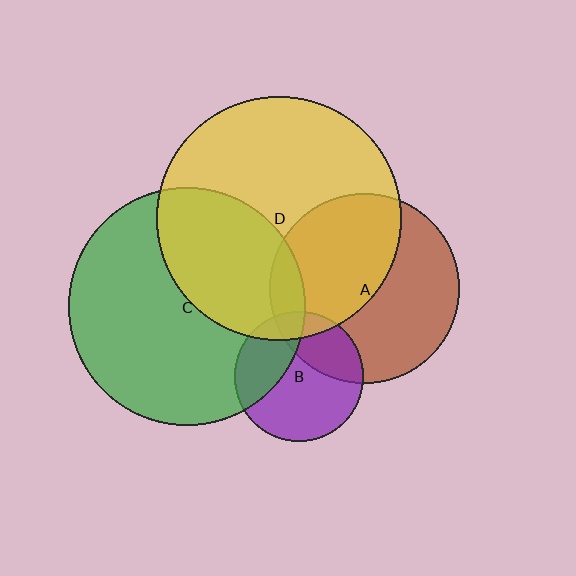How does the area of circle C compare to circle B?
Approximately 3.4 times.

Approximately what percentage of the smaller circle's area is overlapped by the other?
Approximately 15%.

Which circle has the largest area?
Circle D (yellow).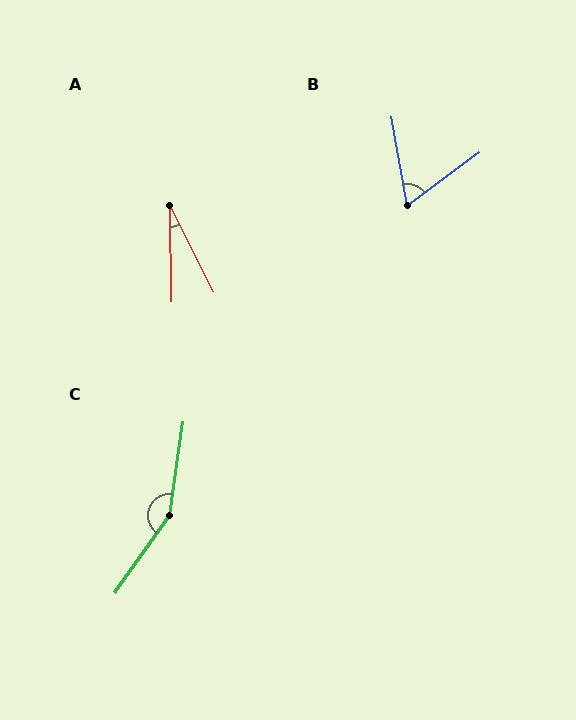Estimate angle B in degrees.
Approximately 63 degrees.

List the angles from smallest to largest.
A (25°), B (63°), C (153°).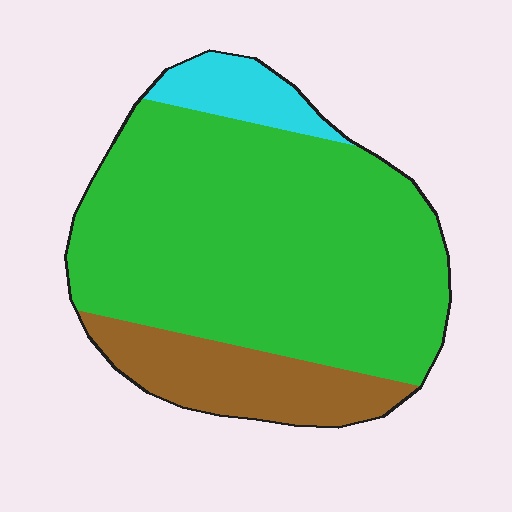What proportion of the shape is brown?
Brown takes up about one sixth (1/6) of the shape.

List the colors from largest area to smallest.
From largest to smallest: green, brown, cyan.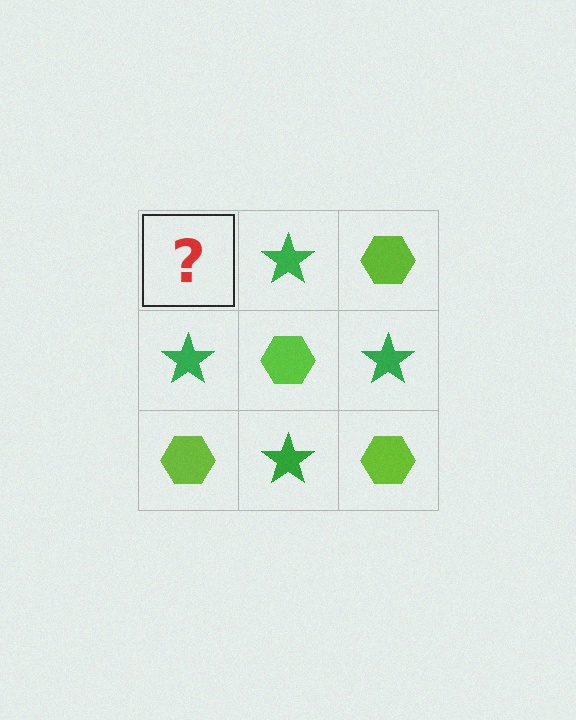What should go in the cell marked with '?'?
The missing cell should contain a lime hexagon.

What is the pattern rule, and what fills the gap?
The rule is that it alternates lime hexagon and green star in a checkerboard pattern. The gap should be filled with a lime hexagon.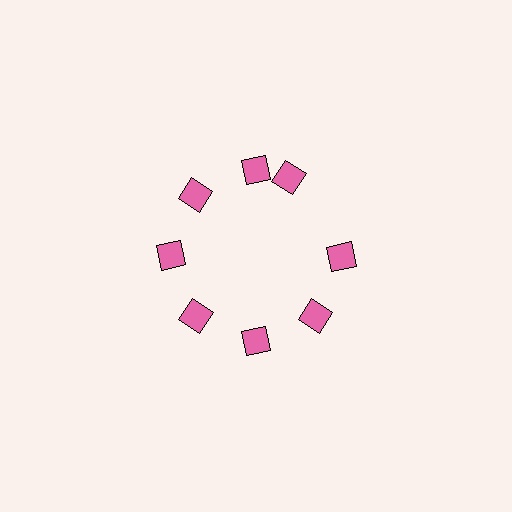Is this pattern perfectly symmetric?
No. The 8 pink diamonds are arranged in a ring, but one element near the 2 o'clock position is rotated out of alignment along the ring, breaking the 8-fold rotational symmetry.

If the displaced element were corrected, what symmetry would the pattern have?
It would have 8-fold rotational symmetry — the pattern would map onto itself every 45 degrees.